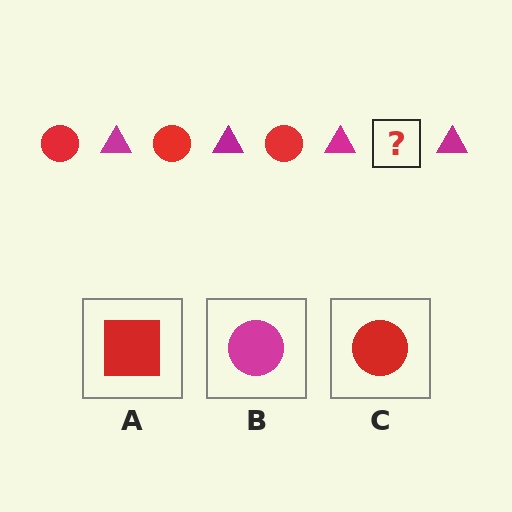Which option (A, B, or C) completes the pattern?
C.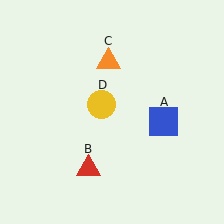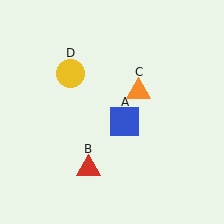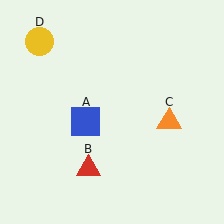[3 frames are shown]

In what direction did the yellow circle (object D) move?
The yellow circle (object D) moved up and to the left.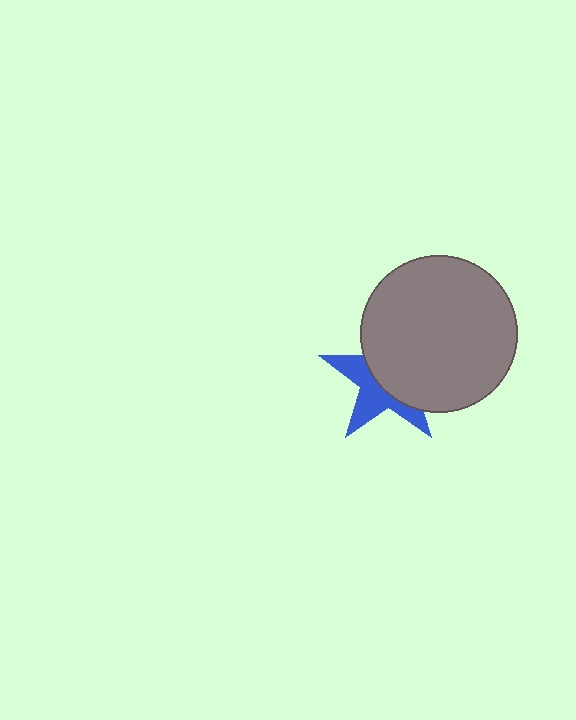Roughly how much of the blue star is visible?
A small part of it is visible (roughly 43%).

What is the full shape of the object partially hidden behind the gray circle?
The partially hidden object is a blue star.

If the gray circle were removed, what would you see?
You would see the complete blue star.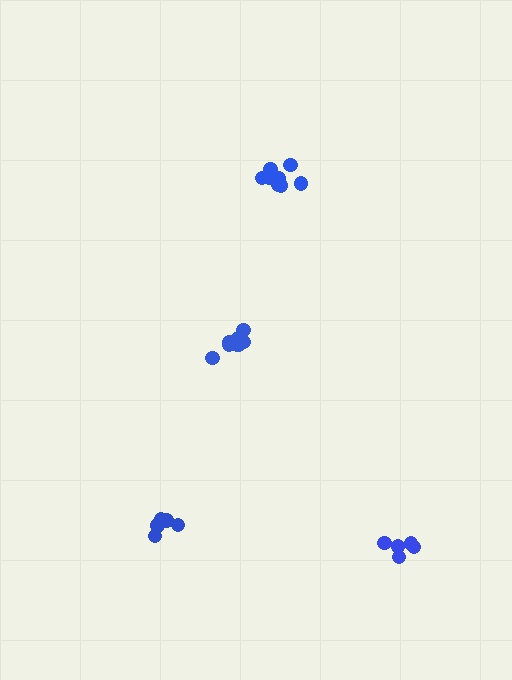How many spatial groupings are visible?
There are 4 spatial groupings.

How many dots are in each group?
Group 1: 8 dots, Group 2: 10 dots, Group 3: 5 dots, Group 4: 5 dots (28 total).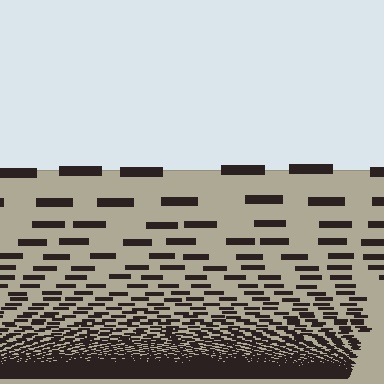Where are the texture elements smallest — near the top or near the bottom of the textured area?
Near the bottom.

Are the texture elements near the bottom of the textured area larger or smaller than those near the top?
Smaller. The gradient is inverted — elements near the bottom are smaller and denser.